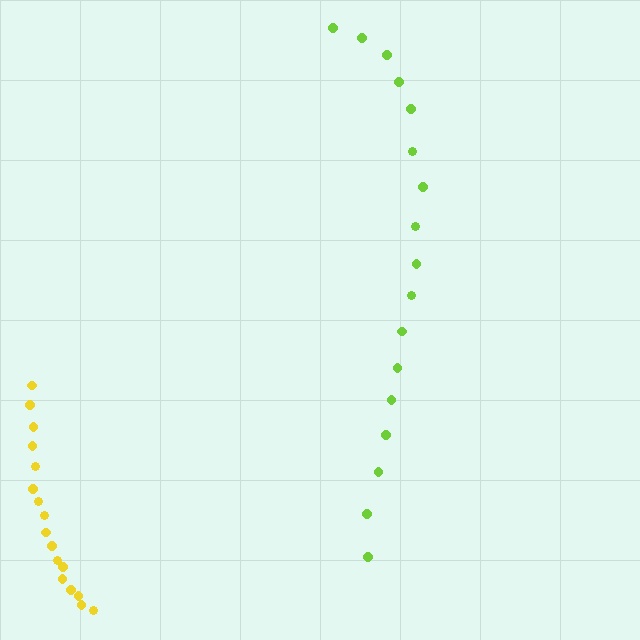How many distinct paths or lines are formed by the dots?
There are 2 distinct paths.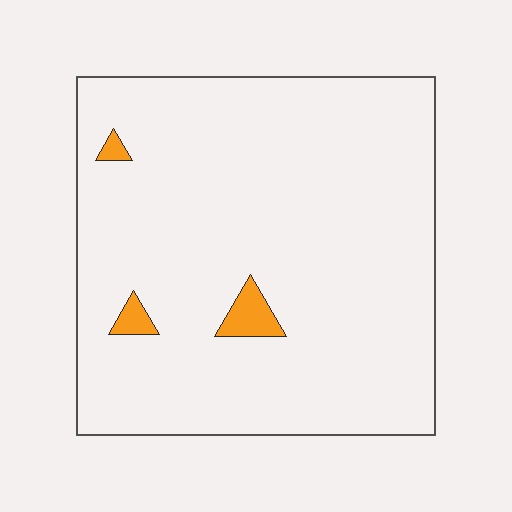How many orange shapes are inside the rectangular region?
3.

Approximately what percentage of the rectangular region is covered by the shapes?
Approximately 5%.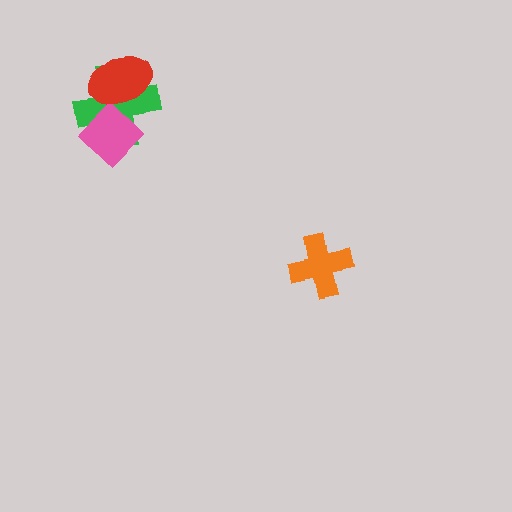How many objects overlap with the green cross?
2 objects overlap with the green cross.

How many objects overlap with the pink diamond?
2 objects overlap with the pink diamond.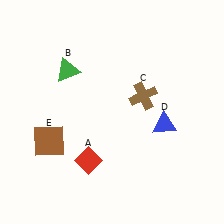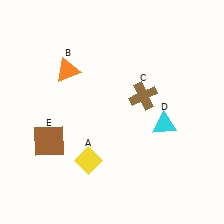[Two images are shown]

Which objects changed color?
A changed from red to yellow. B changed from green to orange. D changed from blue to cyan.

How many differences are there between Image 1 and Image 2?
There are 3 differences between the two images.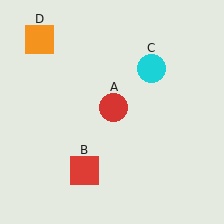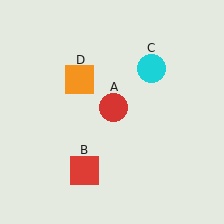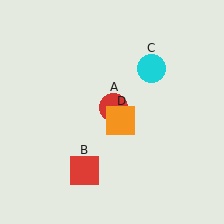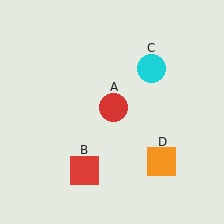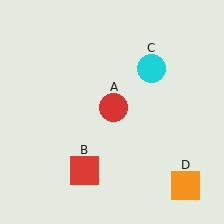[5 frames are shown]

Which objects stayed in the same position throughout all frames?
Red circle (object A) and red square (object B) and cyan circle (object C) remained stationary.